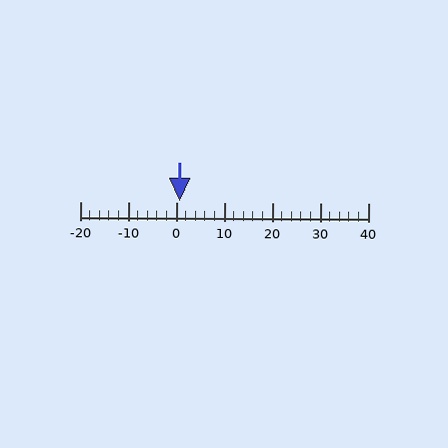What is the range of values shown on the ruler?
The ruler shows values from -20 to 40.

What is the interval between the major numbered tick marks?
The major tick marks are spaced 10 units apart.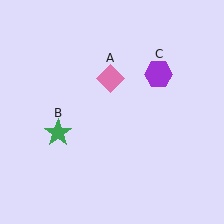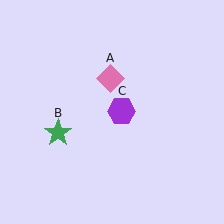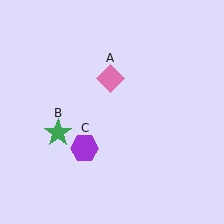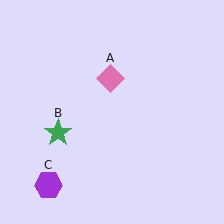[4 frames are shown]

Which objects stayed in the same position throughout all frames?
Pink diamond (object A) and green star (object B) remained stationary.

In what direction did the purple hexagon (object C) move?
The purple hexagon (object C) moved down and to the left.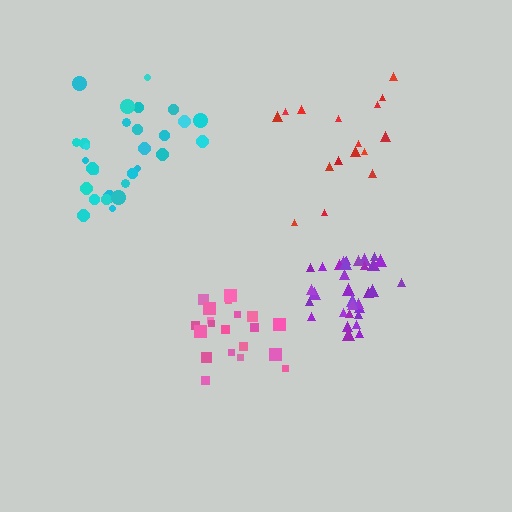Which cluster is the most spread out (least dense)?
Red.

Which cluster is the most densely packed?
Purple.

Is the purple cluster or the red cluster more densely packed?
Purple.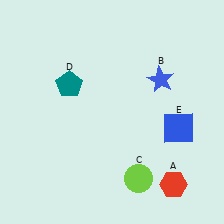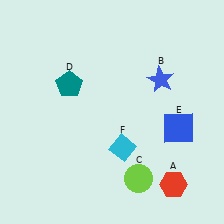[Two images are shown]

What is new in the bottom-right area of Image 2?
A cyan diamond (F) was added in the bottom-right area of Image 2.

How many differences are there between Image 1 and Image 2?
There is 1 difference between the two images.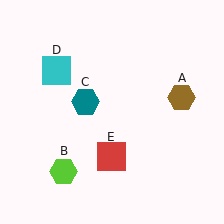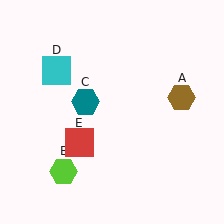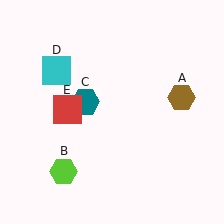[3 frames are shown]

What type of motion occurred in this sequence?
The red square (object E) rotated clockwise around the center of the scene.